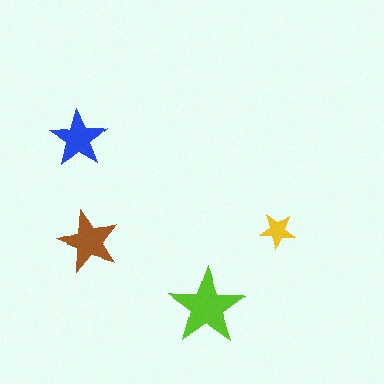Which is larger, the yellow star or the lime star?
The lime one.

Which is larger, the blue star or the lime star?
The lime one.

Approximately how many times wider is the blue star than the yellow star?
About 1.5 times wider.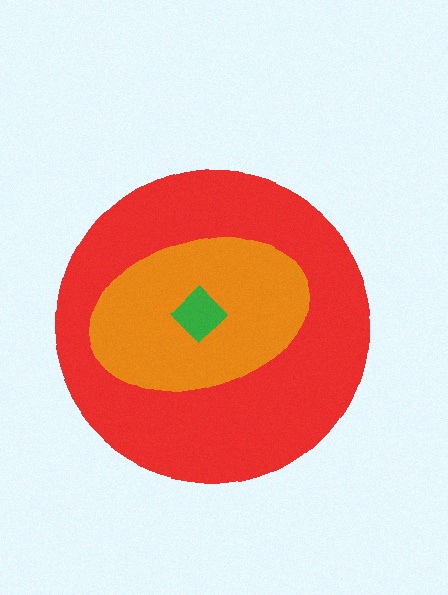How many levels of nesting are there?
3.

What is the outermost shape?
The red circle.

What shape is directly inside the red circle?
The orange ellipse.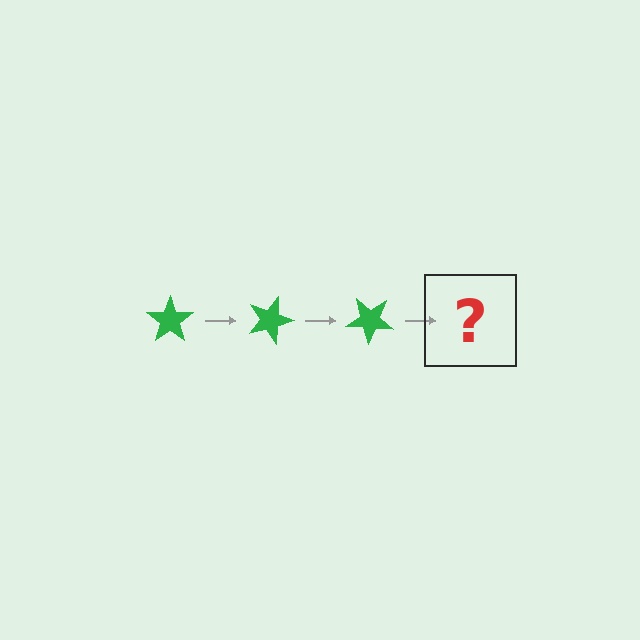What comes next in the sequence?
The next element should be a green star rotated 60 degrees.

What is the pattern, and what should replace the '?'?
The pattern is that the star rotates 20 degrees each step. The '?' should be a green star rotated 60 degrees.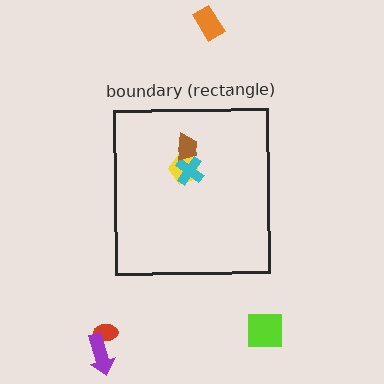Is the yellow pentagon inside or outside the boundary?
Inside.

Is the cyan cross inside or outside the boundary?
Inside.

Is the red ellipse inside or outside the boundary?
Outside.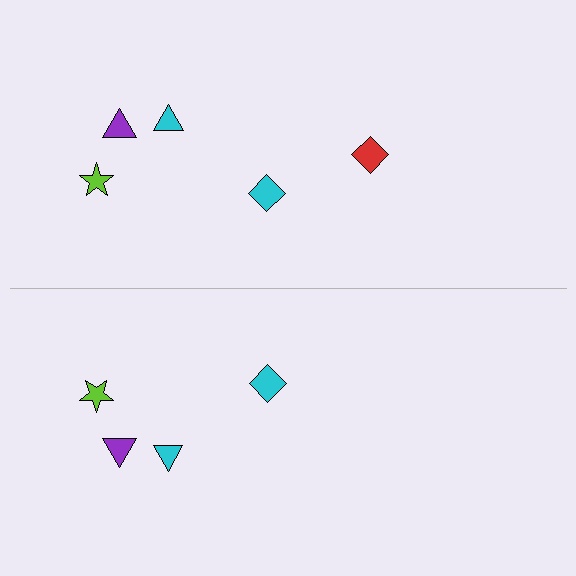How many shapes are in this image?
There are 9 shapes in this image.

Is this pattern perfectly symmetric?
No, the pattern is not perfectly symmetric. A red diamond is missing from the bottom side.